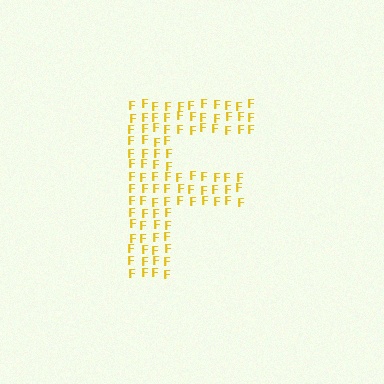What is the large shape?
The large shape is the letter F.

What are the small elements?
The small elements are letter F's.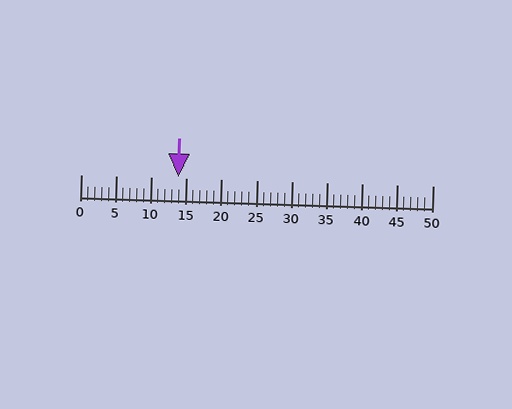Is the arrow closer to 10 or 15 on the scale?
The arrow is closer to 15.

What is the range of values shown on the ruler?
The ruler shows values from 0 to 50.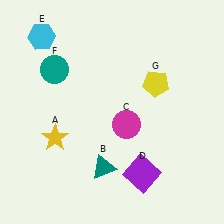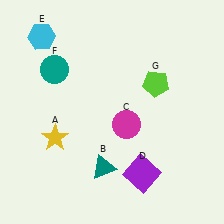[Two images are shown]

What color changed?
The pentagon (G) changed from yellow in Image 1 to lime in Image 2.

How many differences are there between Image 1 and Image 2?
There is 1 difference between the two images.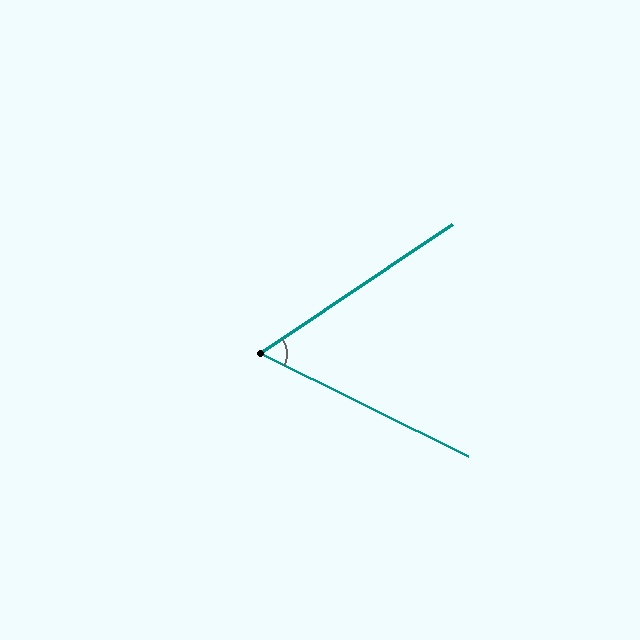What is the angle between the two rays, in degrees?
Approximately 60 degrees.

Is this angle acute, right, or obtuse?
It is acute.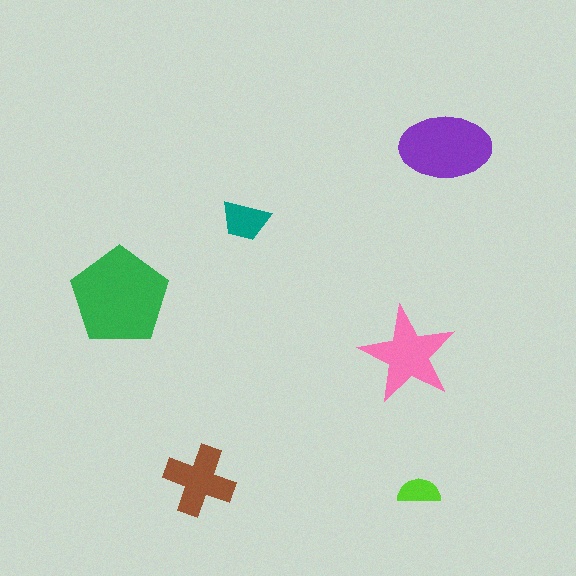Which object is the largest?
The green pentagon.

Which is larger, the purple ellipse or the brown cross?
The purple ellipse.